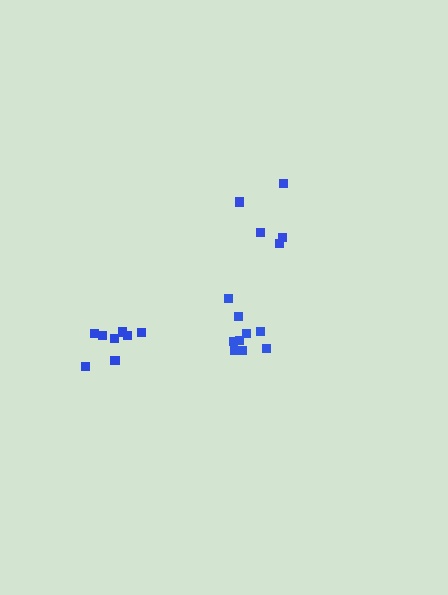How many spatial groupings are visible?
There are 3 spatial groupings.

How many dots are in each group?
Group 1: 8 dots, Group 2: 5 dots, Group 3: 9 dots (22 total).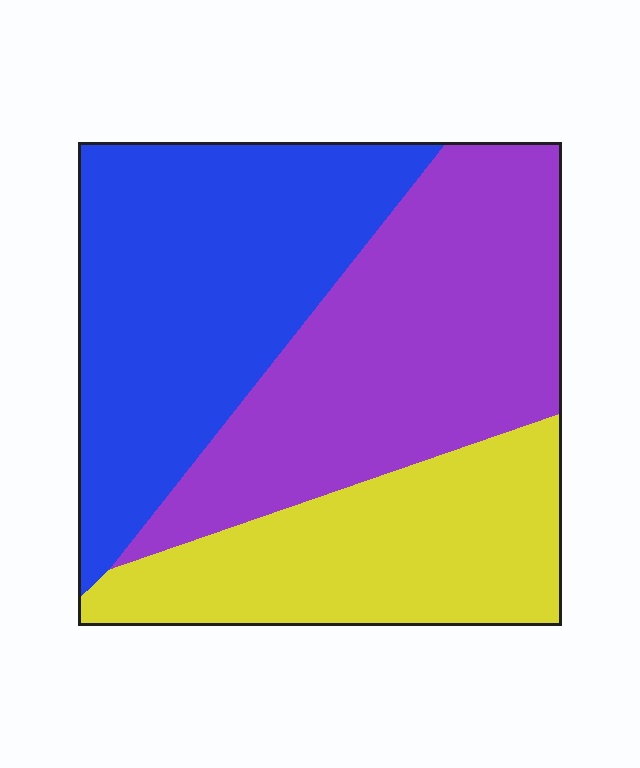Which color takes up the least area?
Yellow, at roughly 25%.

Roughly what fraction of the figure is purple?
Purple covers about 35% of the figure.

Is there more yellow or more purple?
Purple.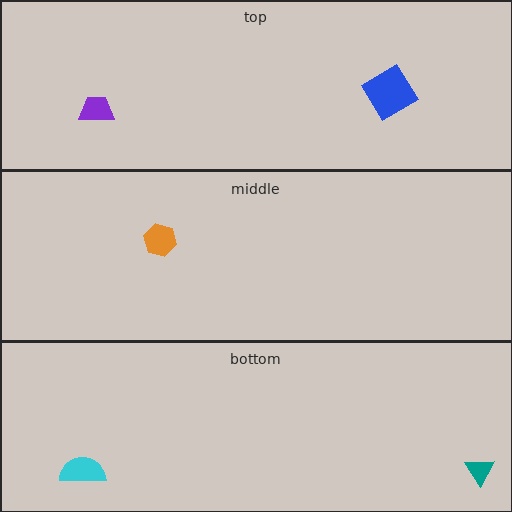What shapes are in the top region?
The purple trapezoid, the blue diamond.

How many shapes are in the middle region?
1.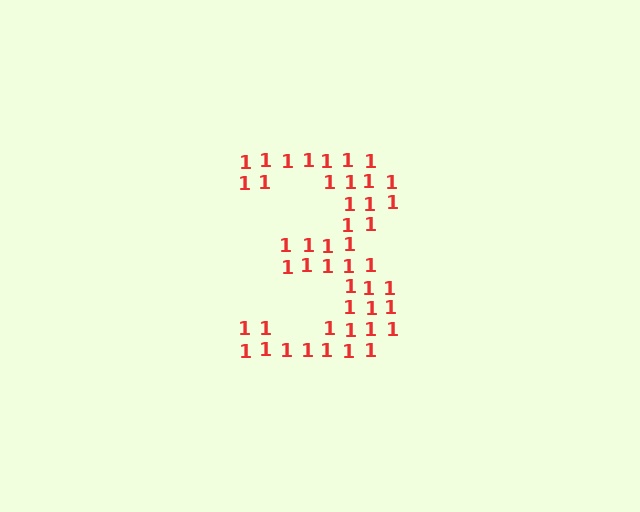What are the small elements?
The small elements are digit 1's.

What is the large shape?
The large shape is the digit 3.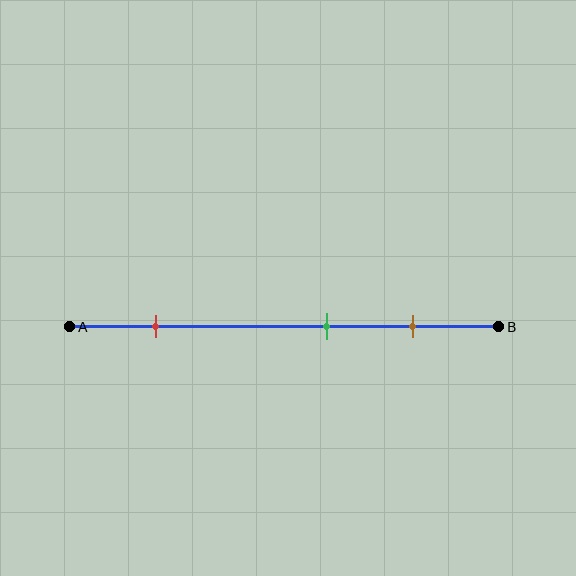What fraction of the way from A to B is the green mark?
The green mark is approximately 60% (0.6) of the way from A to B.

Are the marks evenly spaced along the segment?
No, the marks are not evenly spaced.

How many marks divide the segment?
There are 3 marks dividing the segment.